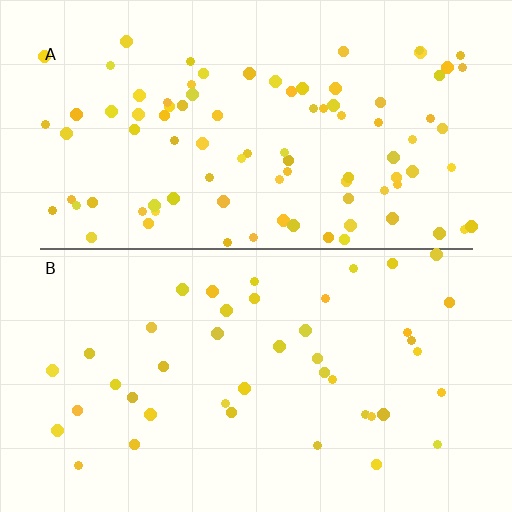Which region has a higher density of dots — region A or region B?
A (the top).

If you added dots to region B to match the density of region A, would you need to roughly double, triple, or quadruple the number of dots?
Approximately double.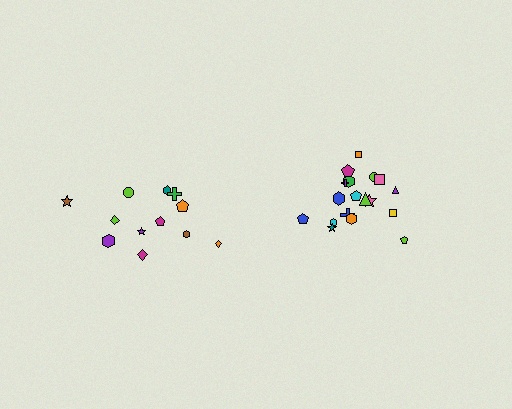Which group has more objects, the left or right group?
The right group.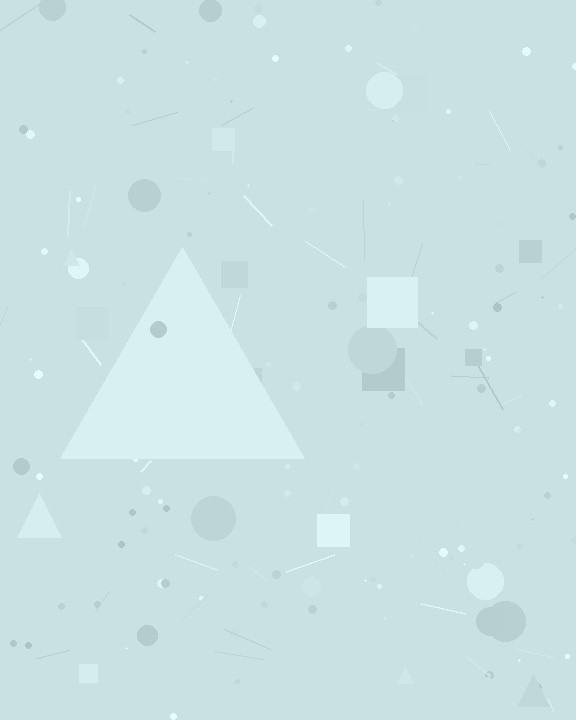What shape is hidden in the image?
A triangle is hidden in the image.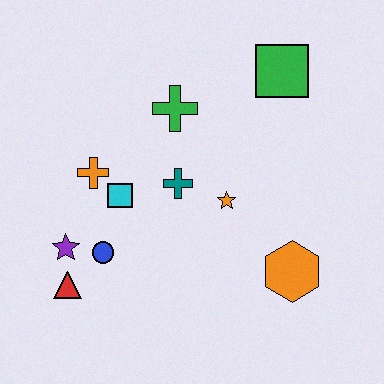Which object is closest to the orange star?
The teal cross is closest to the orange star.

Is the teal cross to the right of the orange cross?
Yes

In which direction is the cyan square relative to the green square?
The cyan square is to the left of the green square.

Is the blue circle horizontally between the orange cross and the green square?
Yes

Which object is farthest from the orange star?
The red triangle is farthest from the orange star.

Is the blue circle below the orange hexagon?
No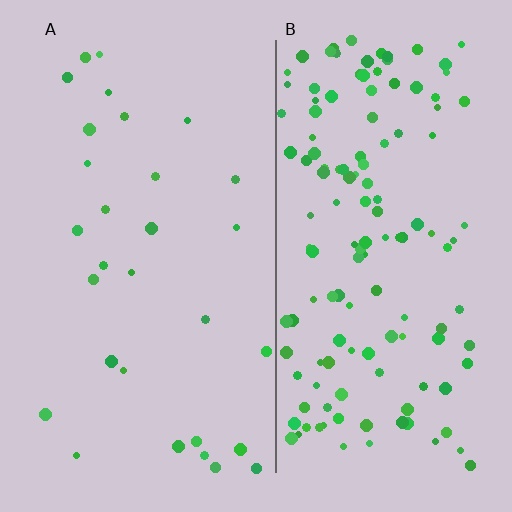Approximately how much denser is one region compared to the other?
Approximately 4.7× — region B over region A.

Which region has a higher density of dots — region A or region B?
B (the right).